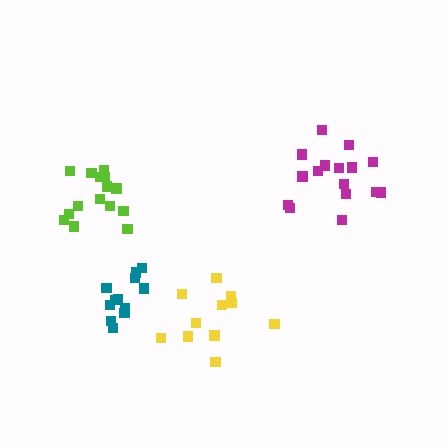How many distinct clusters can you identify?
There are 4 distinct clusters.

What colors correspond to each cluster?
The clusters are colored: lime, yellow, teal, magenta.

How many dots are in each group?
Group 1: 15 dots, Group 2: 11 dots, Group 3: 12 dots, Group 4: 16 dots (54 total).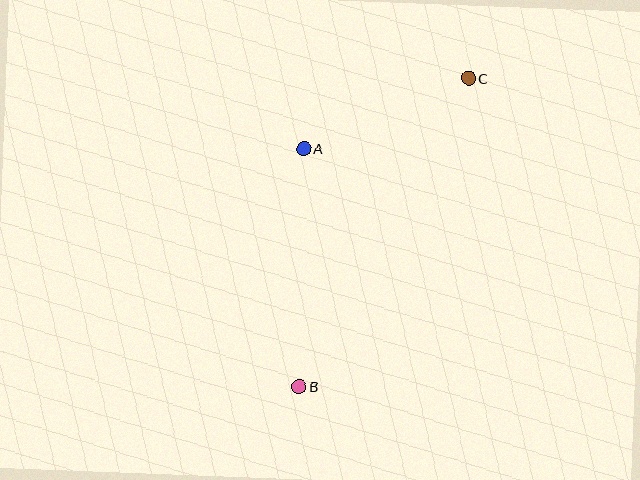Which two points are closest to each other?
Points A and C are closest to each other.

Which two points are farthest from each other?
Points B and C are farthest from each other.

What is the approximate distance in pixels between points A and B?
The distance between A and B is approximately 238 pixels.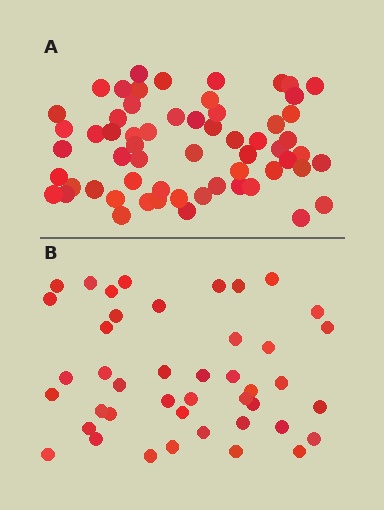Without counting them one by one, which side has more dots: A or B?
Region A (the top region) has more dots.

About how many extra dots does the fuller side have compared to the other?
Region A has approximately 15 more dots than region B.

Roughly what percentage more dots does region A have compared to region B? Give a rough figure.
About 40% more.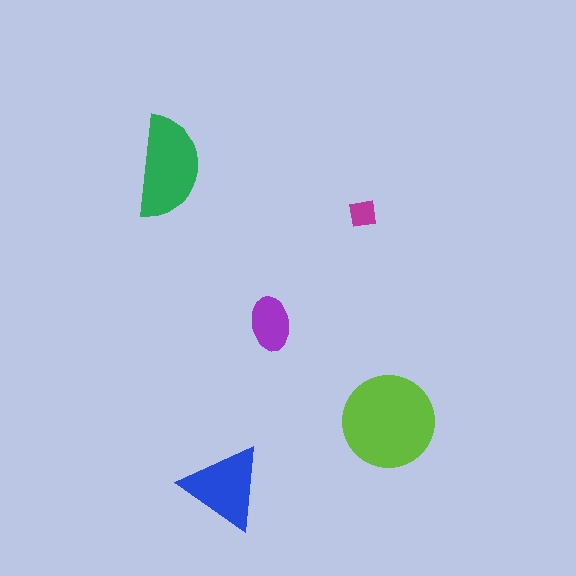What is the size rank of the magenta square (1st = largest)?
5th.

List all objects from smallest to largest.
The magenta square, the purple ellipse, the blue triangle, the green semicircle, the lime circle.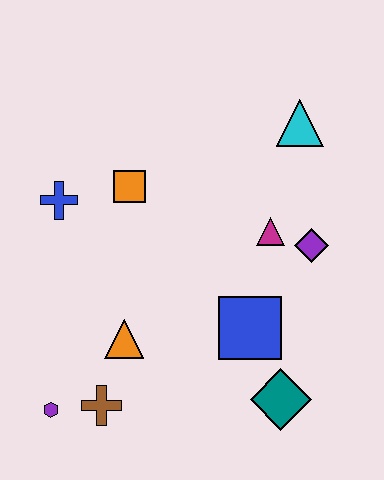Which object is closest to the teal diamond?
The blue square is closest to the teal diamond.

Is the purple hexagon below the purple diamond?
Yes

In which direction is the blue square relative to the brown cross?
The blue square is to the right of the brown cross.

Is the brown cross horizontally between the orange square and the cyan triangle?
No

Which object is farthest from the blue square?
The blue cross is farthest from the blue square.